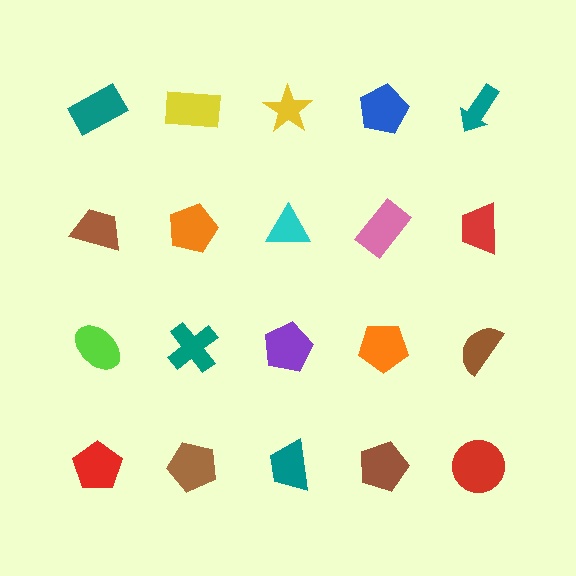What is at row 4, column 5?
A red circle.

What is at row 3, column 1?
A lime ellipse.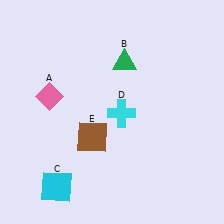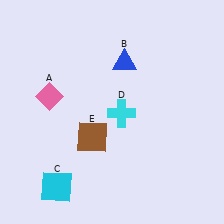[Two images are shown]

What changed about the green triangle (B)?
In Image 1, B is green. In Image 2, it changed to blue.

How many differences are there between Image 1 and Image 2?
There is 1 difference between the two images.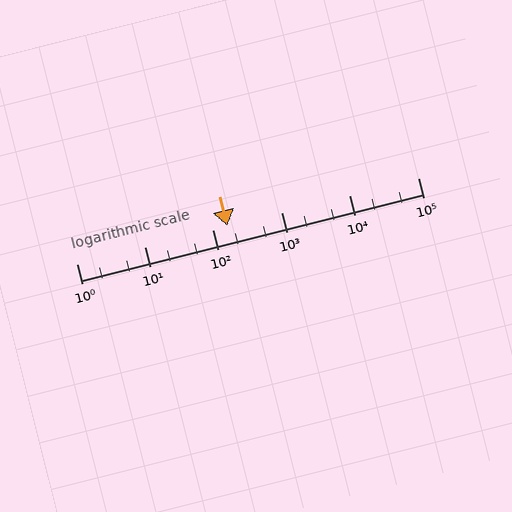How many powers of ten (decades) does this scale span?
The scale spans 5 decades, from 1 to 100000.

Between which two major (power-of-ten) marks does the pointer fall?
The pointer is between 100 and 1000.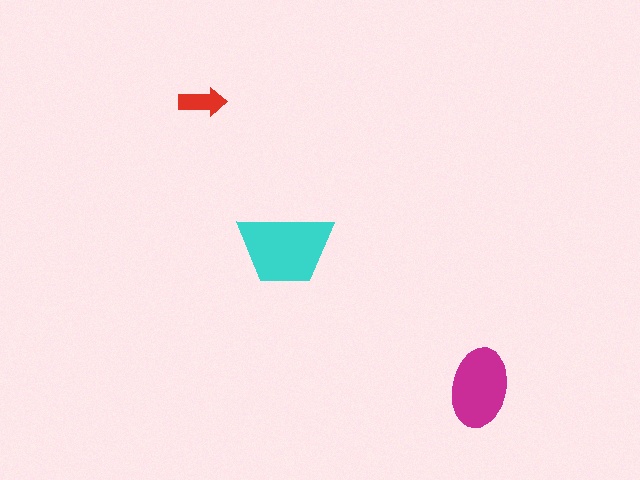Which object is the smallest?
The red arrow.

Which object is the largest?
The cyan trapezoid.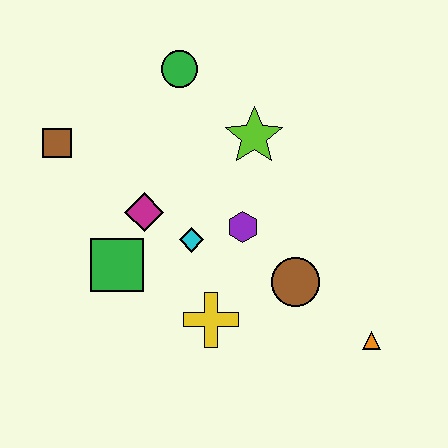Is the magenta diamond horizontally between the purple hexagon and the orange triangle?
No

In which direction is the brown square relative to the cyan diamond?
The brown square is to the left of the cyan diamond.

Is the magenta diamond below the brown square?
Yes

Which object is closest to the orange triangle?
The brown circle is closest to the orange triangle.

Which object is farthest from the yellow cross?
The green circle is farthest from the yellow cross.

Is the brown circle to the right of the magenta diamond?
Yes